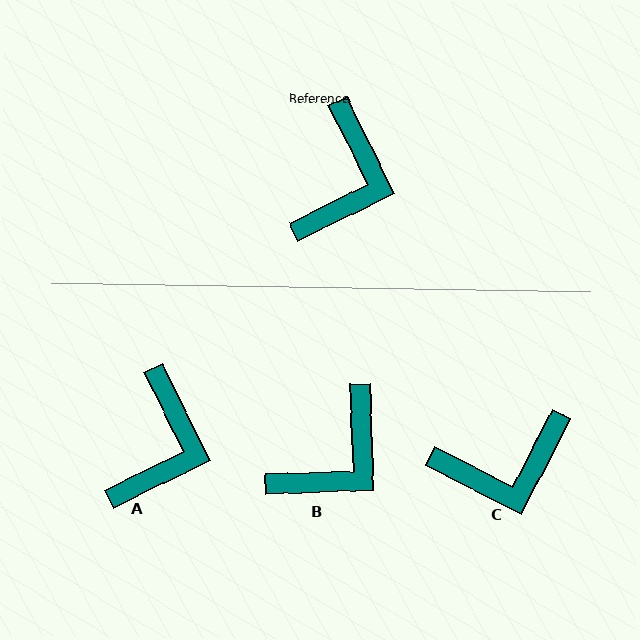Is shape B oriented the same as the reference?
No, it is off by about 24 degrees.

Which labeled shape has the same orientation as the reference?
A.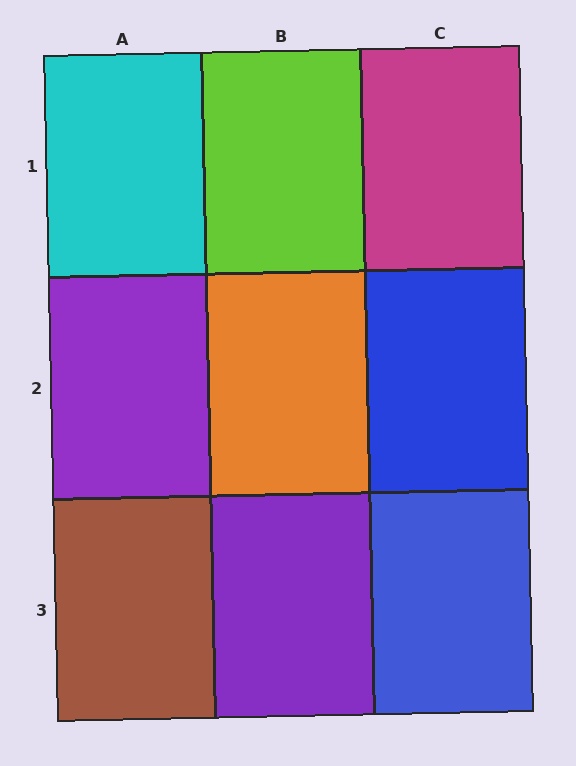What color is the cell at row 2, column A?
Purple.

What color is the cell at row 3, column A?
Brown.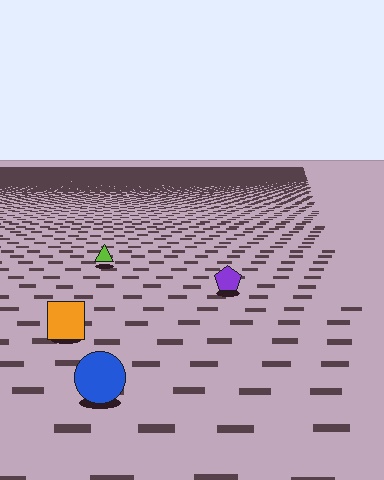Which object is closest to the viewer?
The blue circle is closest. The texture marks near it are larger and more spread out.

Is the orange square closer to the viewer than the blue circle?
No. The blue circle is closer — you can tell from the texture gradient: the ground texture is coarser near it.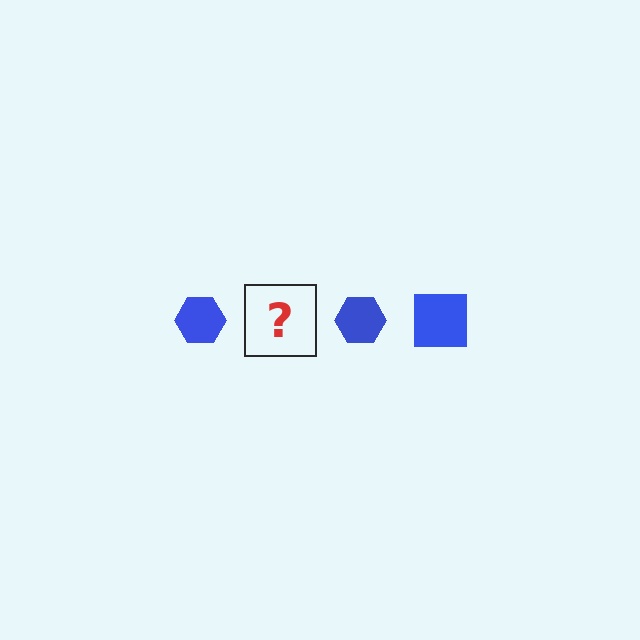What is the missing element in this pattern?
The missing element is a blue square.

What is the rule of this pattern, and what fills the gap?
The rule is that the pattern cycles through hexagon, square shapes in blue. The gap should be filled with a blue square.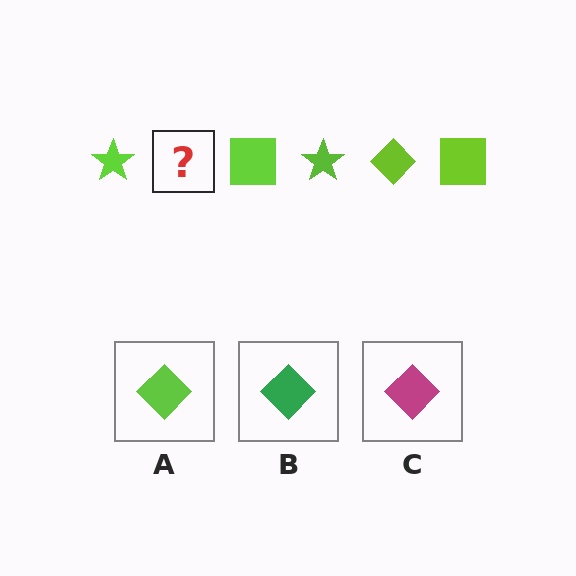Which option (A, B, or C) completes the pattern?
A.